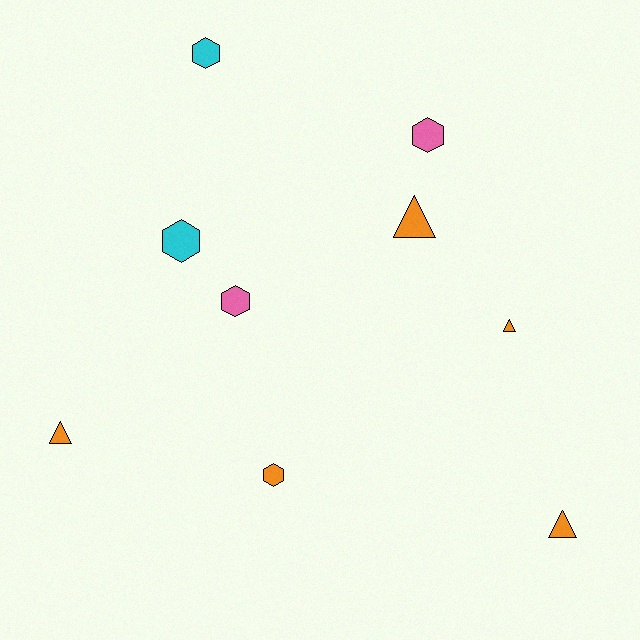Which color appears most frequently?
Orange, with 5 objects.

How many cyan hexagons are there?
There are 2 cyan hexagons.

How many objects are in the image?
There are 9 objects.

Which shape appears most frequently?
Hexagon, with 5 objects.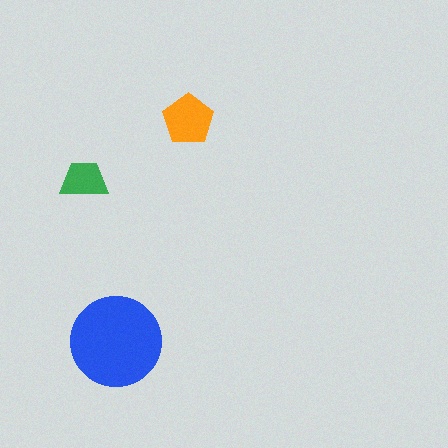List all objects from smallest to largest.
The green trapezoid, the orange pentagon, the blue circle.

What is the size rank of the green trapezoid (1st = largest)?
3rd.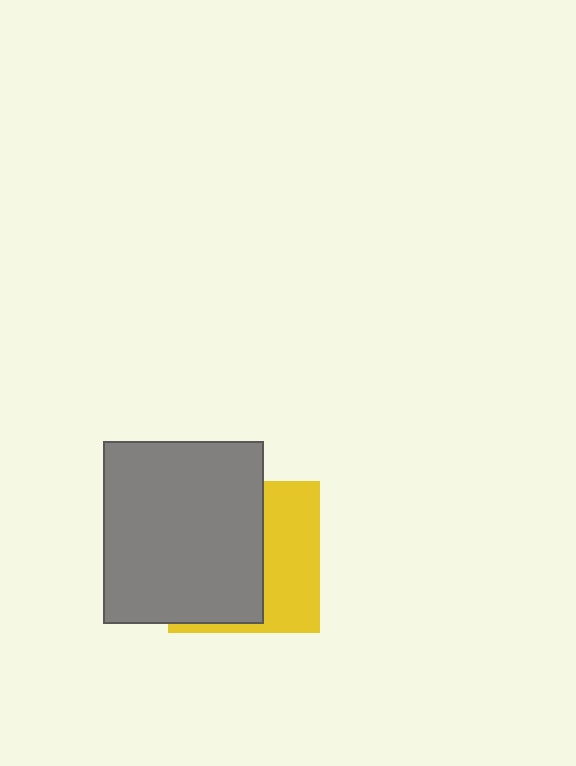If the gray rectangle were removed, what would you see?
You would see the complete yellow square.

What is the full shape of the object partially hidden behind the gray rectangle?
The partially hidden object is a yellow square.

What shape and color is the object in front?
The object in front is a gray rectangle.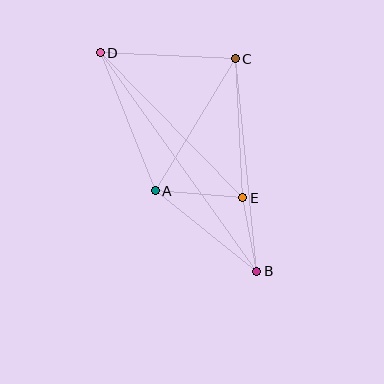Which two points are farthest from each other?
Points B and D are farthest from each other.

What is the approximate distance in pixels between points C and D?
The distance between C and D is approximately 135 pixels.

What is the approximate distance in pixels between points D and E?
The distance between D and E is approximately 203 pixels.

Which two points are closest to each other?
Points B and E are closest to each other.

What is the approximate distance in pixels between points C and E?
The distance between C and E is approximately 139 pixels.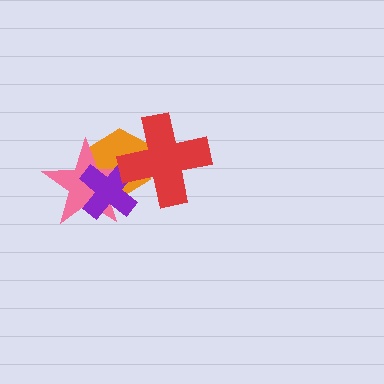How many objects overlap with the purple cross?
3 objects overlap with the purple cross.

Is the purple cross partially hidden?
Yes, it is partially covered by another shape.